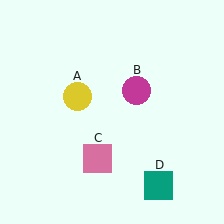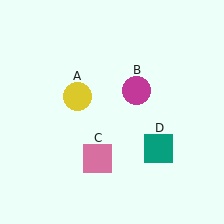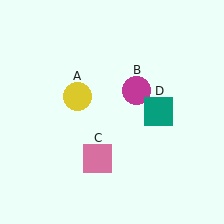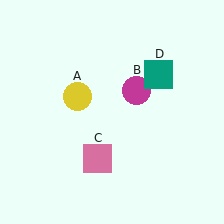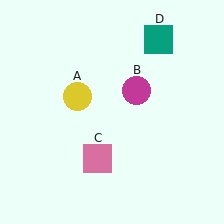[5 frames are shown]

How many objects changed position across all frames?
1 object changed position: teal square (object D).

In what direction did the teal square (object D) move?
The teal square (object D) moved up.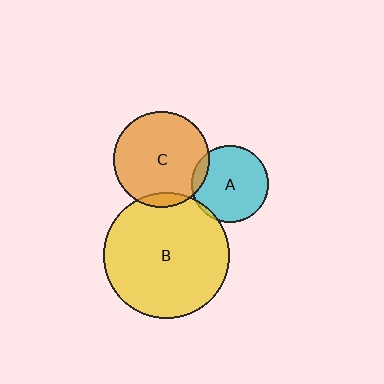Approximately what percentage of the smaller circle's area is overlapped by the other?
Approximately 5%.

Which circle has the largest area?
Circle B (yellow).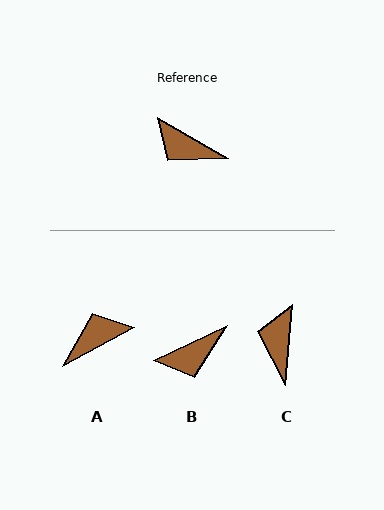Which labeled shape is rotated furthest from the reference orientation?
A, about 122 degrees away.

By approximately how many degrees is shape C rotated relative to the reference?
Approximately 65 degrees clockwise.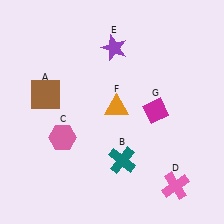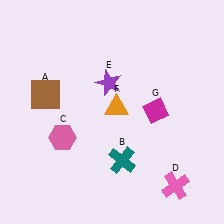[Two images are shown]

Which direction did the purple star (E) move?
The purple star (E) moved down.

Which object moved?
The purple star (E) moved down.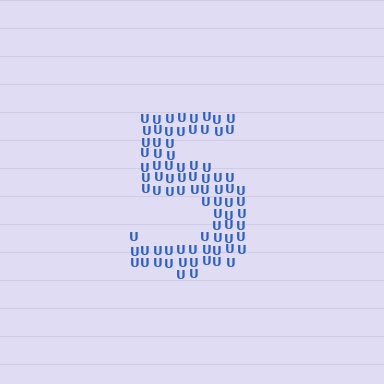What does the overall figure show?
The overall figure shows the digit 5.